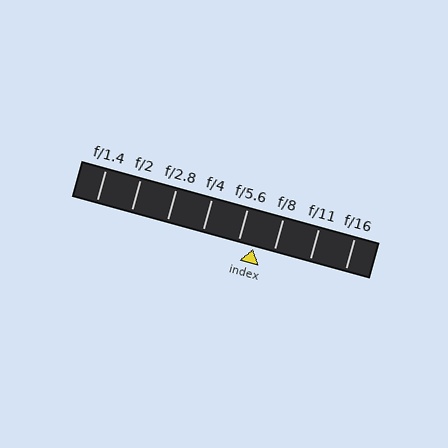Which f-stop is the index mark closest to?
The index mark is closest to f/5.6.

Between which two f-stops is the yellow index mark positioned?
The index mark is between f/5.6 and f/8.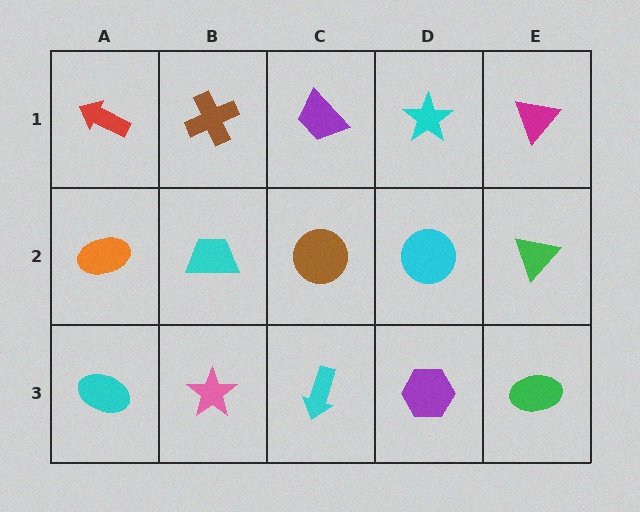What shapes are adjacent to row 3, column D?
A cyan circle (row 2, column D), a cyan arrow (row 3, column C), a green ellipse (row 3, column E).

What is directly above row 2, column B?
A brown cross.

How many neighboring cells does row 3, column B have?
3.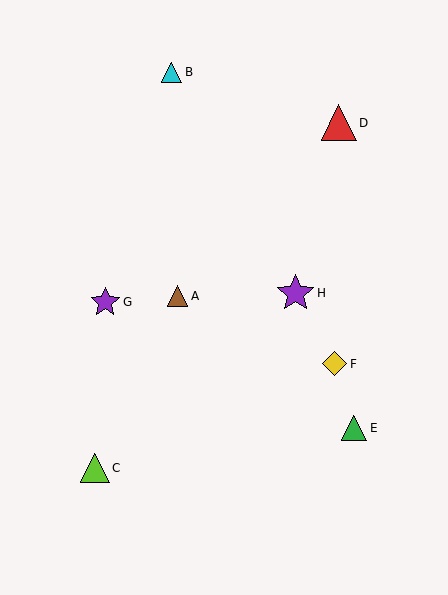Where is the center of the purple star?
The center of the purple star is at (105, 302).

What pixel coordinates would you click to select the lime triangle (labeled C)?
Click at (95, 468) to select the lime triangle C.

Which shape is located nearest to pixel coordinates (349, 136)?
The red triangle (labeled D) at (339, 123) is nearest to that location.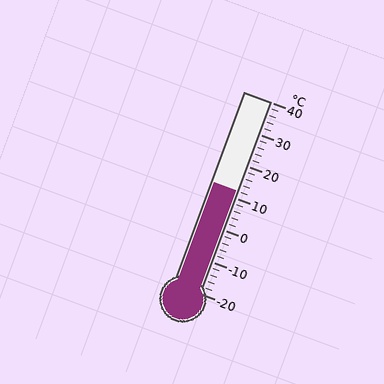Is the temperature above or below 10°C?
The temperature is above 10°C.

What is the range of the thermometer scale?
The thermometer scale ranges from -20°C to 40°C.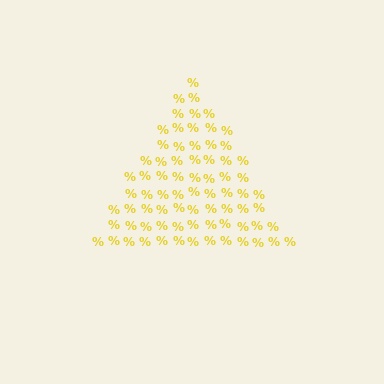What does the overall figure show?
The overall figure shows a triangle.